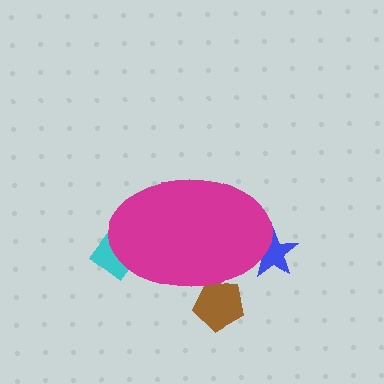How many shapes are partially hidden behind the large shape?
3 shapes are partially hidden.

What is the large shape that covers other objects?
A magenta ellipse.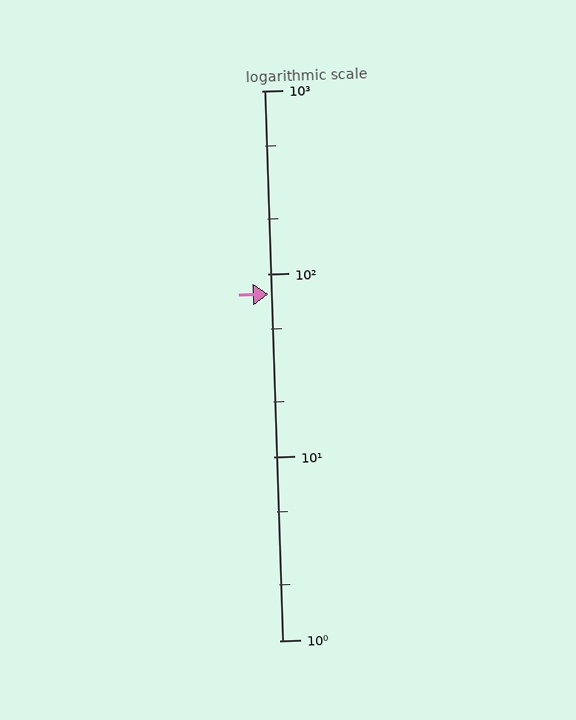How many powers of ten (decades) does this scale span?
The scale spans 3 decades, from 1 to 1000.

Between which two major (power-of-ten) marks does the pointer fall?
The pointer is between 10 and 100.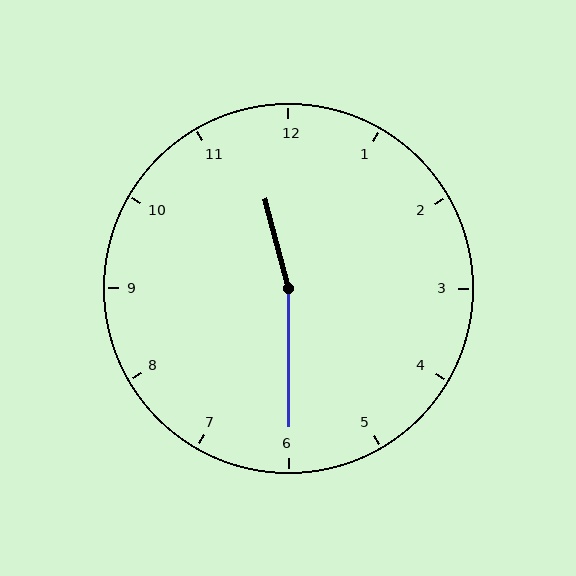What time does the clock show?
11:30.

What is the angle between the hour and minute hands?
Approximately 165 degrees.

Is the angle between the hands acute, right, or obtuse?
It is obtuse.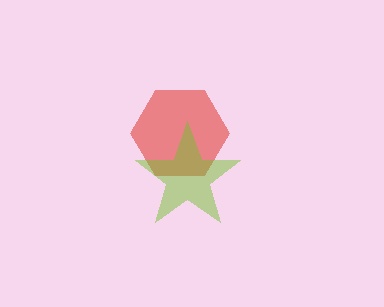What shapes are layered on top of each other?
The layered shapes are: a red hexagon, a lime star.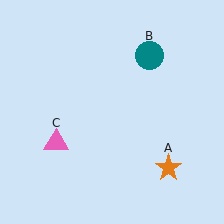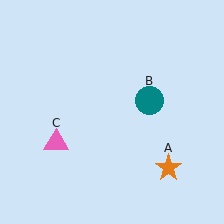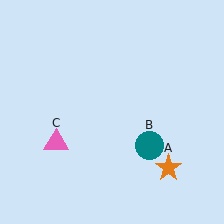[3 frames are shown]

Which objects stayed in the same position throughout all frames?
Orange star (object A) and pink triangle (object C) remained stationary.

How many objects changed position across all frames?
1 object changed position: teal circle (object B).